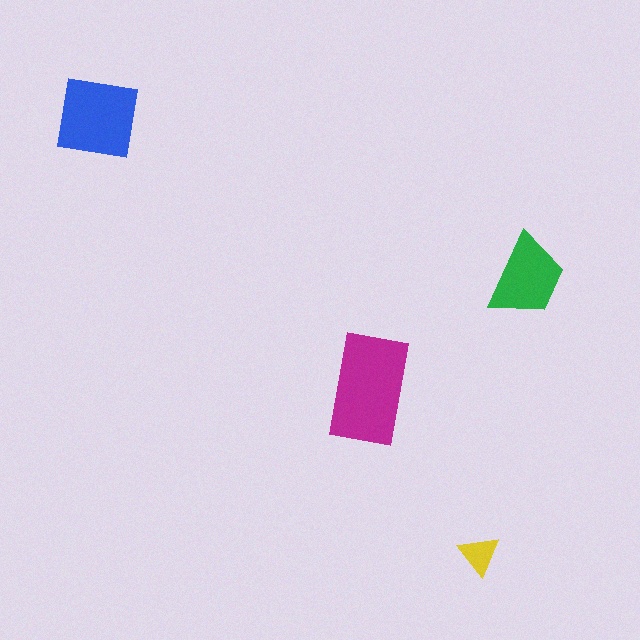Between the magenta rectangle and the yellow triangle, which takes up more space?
The magenta rectangle.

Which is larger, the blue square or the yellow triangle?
The blue square.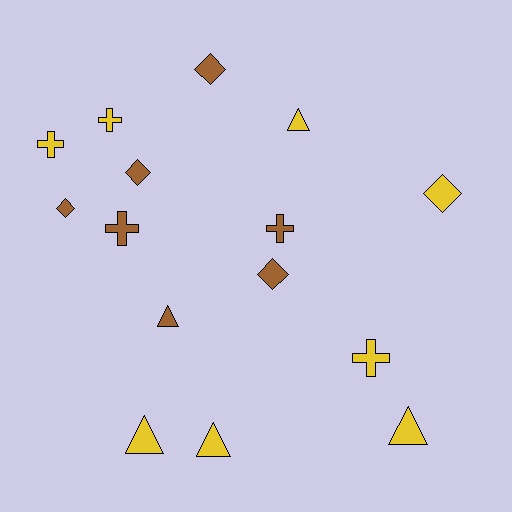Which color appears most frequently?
Yellow, with 8 objects.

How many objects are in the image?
There are 15 objects.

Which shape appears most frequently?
Diamond, with 5 objects.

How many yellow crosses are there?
There are 3 yellow crosses.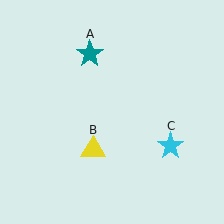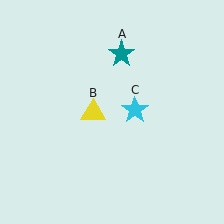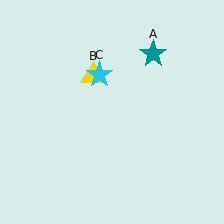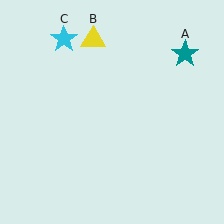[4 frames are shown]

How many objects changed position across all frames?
3 objects changed position: teal star (object A), yellow triangle (object B), cyan star (object C).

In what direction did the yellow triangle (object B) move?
The yellow triangle (object B) moved up.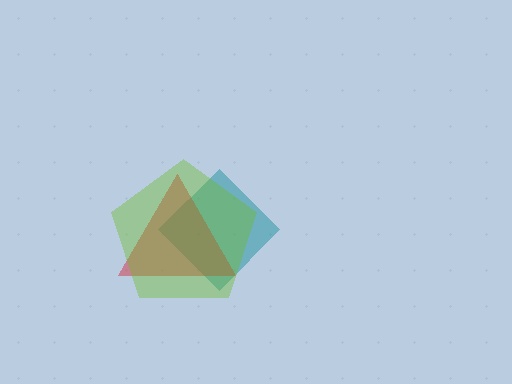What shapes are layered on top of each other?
The layered shapes are: a teal diamond, a red triangle, a lime pentagon.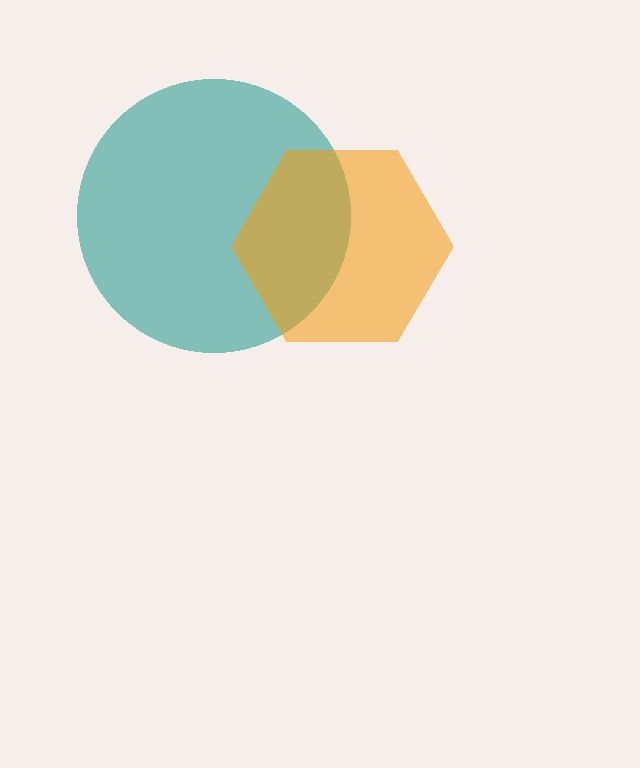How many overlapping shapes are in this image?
There are 2 overlapping shapes in the image.